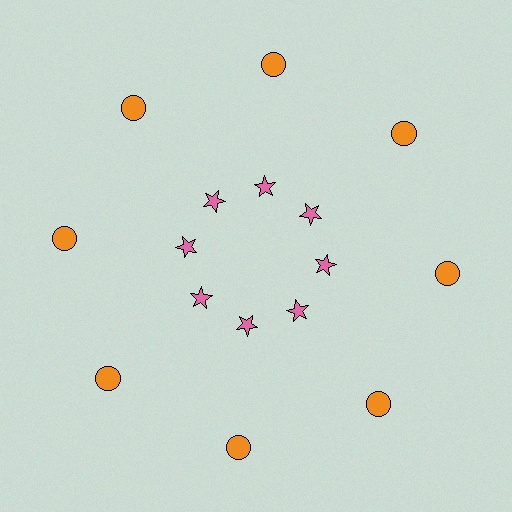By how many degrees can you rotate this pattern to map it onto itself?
The pattern maps onto itself every 45 degrees of rotation.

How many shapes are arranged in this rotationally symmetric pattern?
There are 16 shapes, arranged in 8 groups of 2.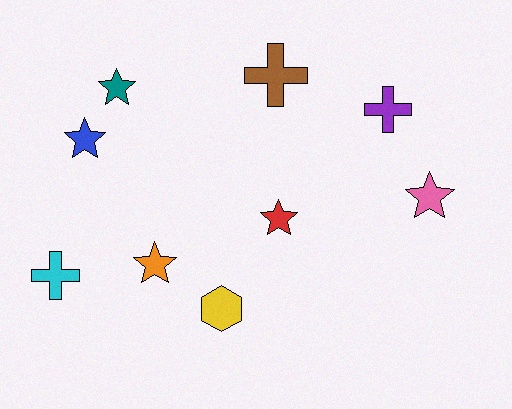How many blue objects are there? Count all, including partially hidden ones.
There is 1 blue object.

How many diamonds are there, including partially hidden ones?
There are no diamonds.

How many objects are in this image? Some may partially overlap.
There are 9 objects.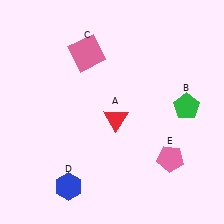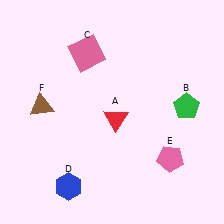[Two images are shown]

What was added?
A brown triangle (F) was added in Image 2.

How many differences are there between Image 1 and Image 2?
There is 1 difference between the two images.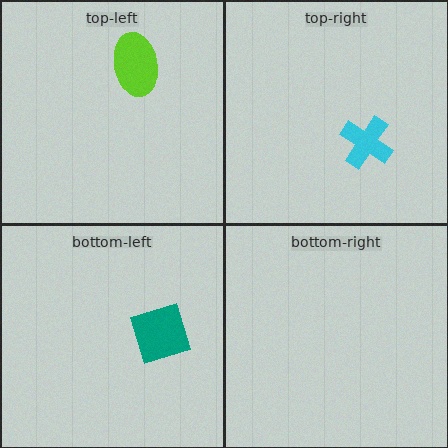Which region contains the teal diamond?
The bottom-left region.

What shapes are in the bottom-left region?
The teal diamond.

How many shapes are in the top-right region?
1.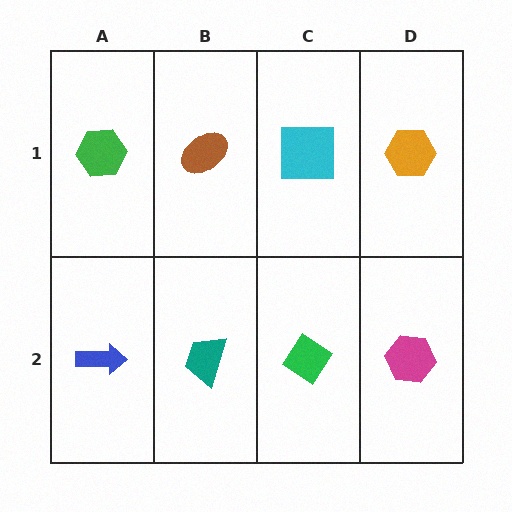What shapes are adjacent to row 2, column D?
An orange hexagon (row 1, column D), a green diamond (row 2, column C).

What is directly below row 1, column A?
A blue arrow.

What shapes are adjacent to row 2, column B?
A brown ellipse (row 1, column B), a blue arrow (row 2, column A), a green diamond (row 2, column C).